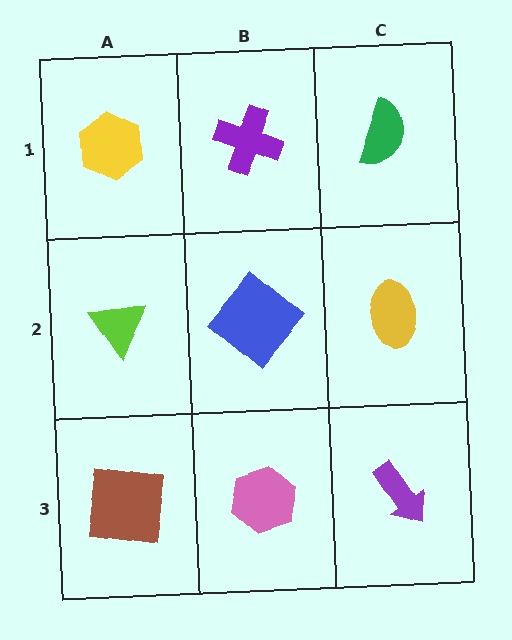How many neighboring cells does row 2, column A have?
3.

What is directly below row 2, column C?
A purple arrow.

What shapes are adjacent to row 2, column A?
A yellow hexagon (row 1, column A), a brown square (row 3, column A), a blue diamond (row 2, column B).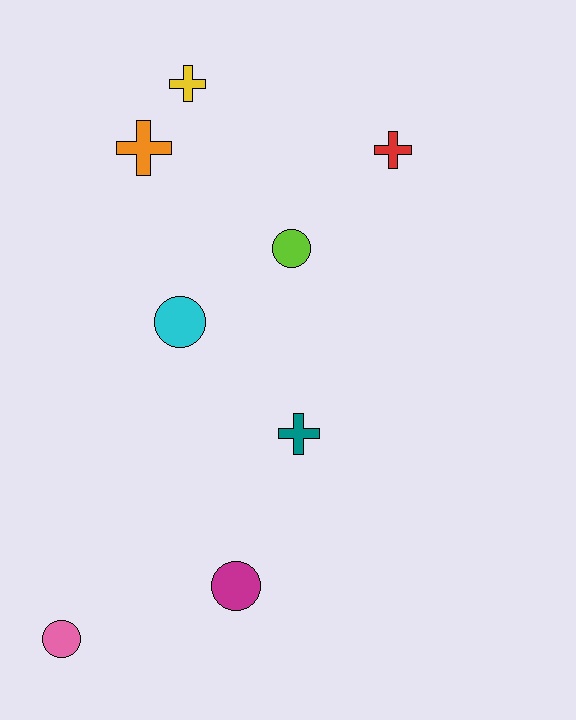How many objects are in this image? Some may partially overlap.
There are 8 objects.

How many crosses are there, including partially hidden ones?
There are 4 crosses.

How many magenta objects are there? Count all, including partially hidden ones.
There is 1 magenta object.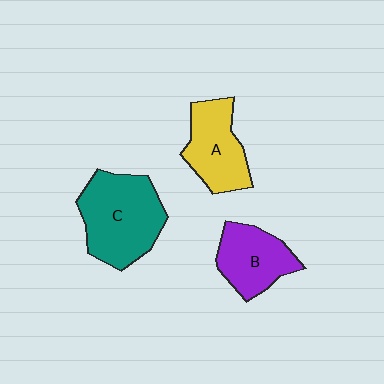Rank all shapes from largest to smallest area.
From largest to smallest: C (teal), A (yellow), B (purple).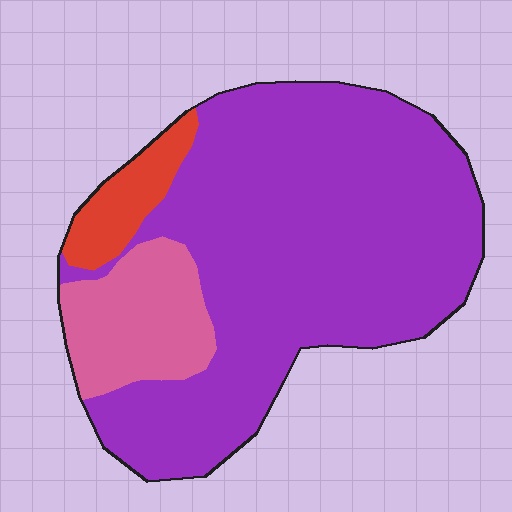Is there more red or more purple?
Purple.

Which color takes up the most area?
Purple, at roughly 75%.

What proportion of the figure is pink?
Pink covers around 15% of the figure.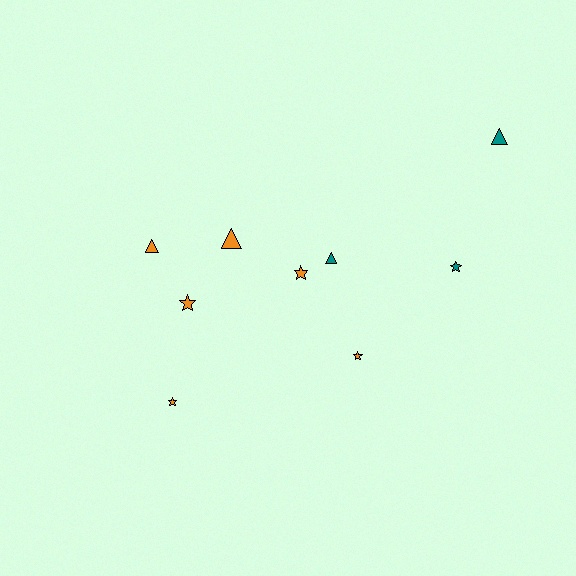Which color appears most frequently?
Orange, with 6 objects.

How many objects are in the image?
There are 9 objects.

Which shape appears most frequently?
Star, with 5 objects.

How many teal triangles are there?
There are 2 teal triangles.